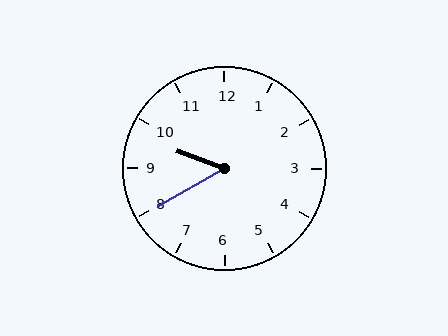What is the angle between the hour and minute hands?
Approximately 50 degrees.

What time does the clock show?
9:40.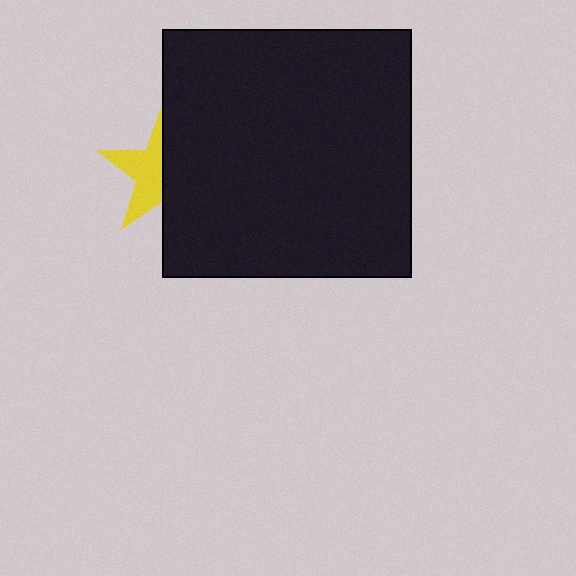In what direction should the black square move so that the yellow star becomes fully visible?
The black square should move right. That is the shortest direction to clear the overlap and leave the yellow star fully visible.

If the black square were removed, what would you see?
You would see the complete yellow star.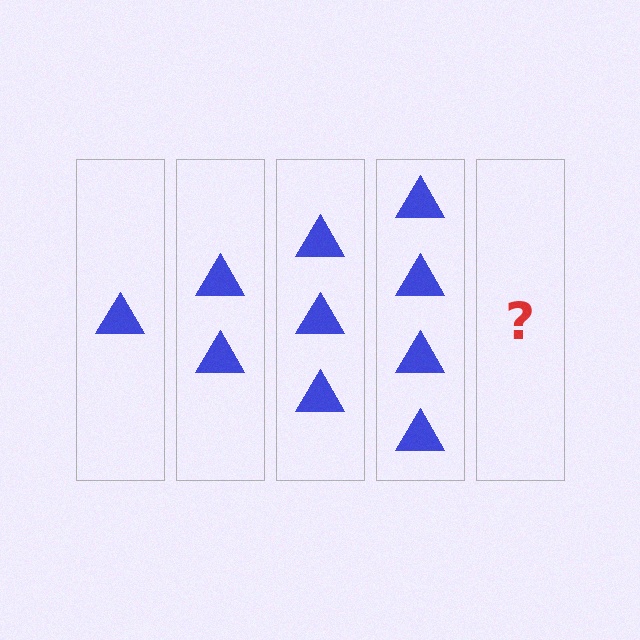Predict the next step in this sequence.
The next step is 5 triangles.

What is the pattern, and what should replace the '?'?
The pattern is that each step adds one more triangle. The '?' should be 5 triangles.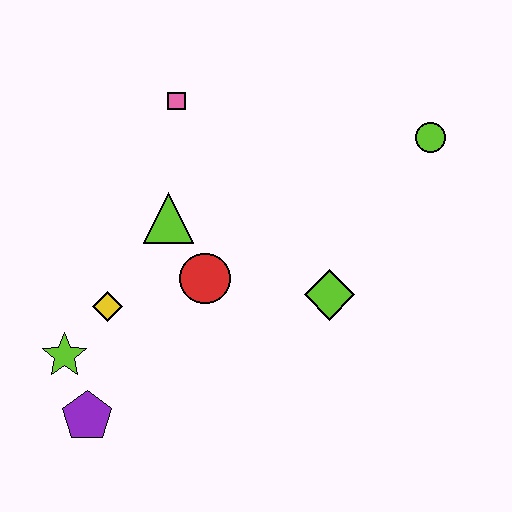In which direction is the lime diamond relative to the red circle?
The lime diamond is to the right of the red circle.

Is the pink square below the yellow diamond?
No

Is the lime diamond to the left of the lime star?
No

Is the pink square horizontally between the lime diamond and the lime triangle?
Yes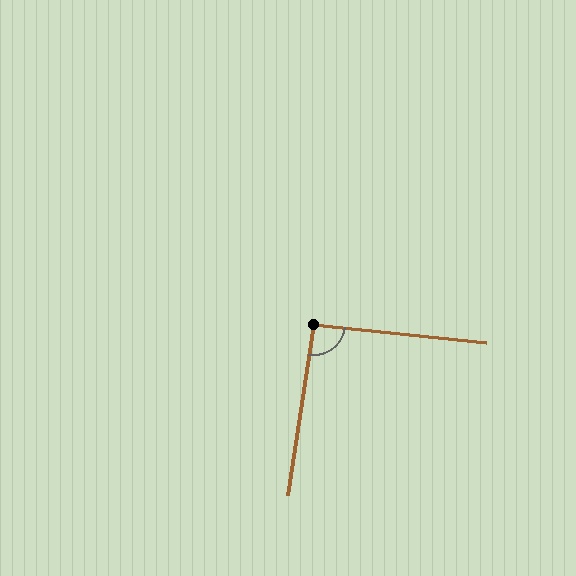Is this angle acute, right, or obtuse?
It is approximately a right angle.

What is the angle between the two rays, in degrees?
Approximately 93 degrees.